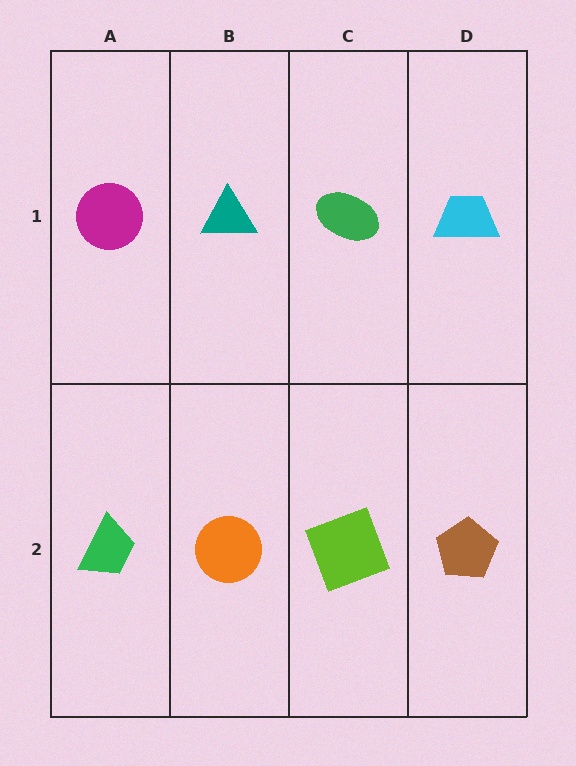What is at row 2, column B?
An orange circle.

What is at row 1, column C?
A green ellipse.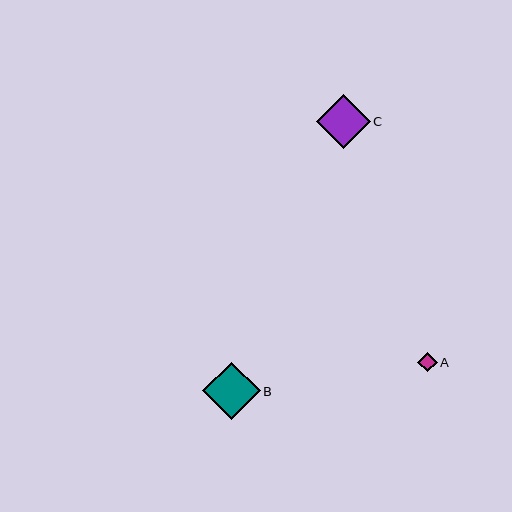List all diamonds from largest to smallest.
From largest to smallest: B, C, A.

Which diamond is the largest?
Diamond B is the largest with a size of approximately 58 pixels.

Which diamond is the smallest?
Diamond A is the smallest with a size of approximately 19 pixels.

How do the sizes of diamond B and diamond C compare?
Diamond B and diamond C are approximately the same size.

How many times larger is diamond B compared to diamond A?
Diamond B is approximately 3.0 times the size of diamond A.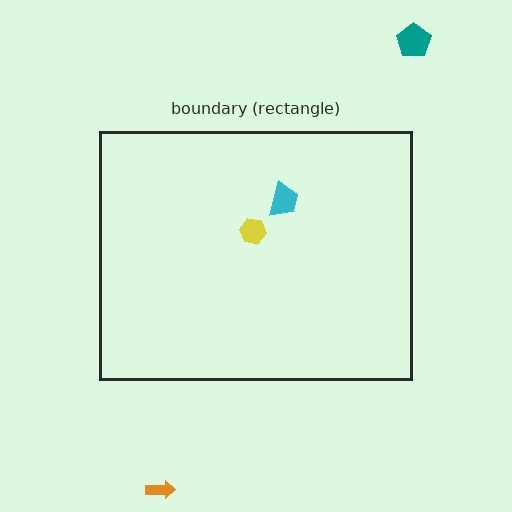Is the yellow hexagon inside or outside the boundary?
Inside.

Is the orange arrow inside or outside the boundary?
Outside.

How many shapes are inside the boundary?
2 inside, 2 outside.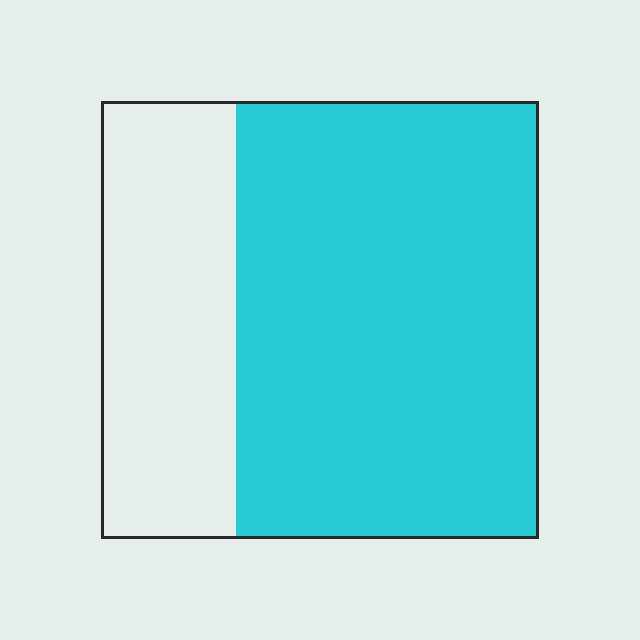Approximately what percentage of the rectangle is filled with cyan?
Approximately 70%.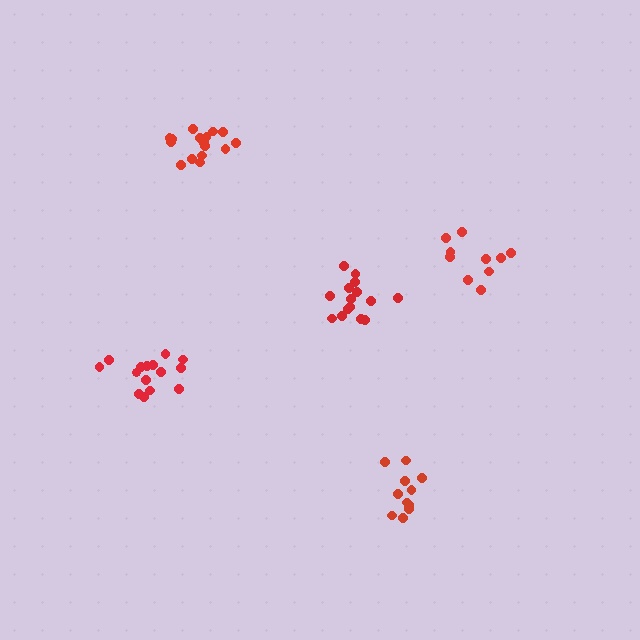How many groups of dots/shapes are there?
There are 5 groups.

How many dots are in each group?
Group 1: 16 dots, Group 2: 16 dots, Group 3: 15 dots, Group 4: 11 dots, Group 5: 10 dots (68 total).